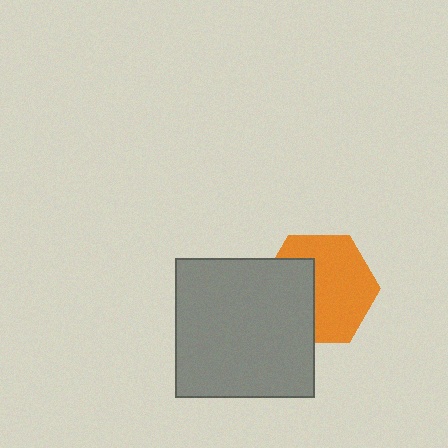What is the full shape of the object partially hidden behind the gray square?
The partially hidden object is an orange hexagon.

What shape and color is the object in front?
The object in front is a gray square.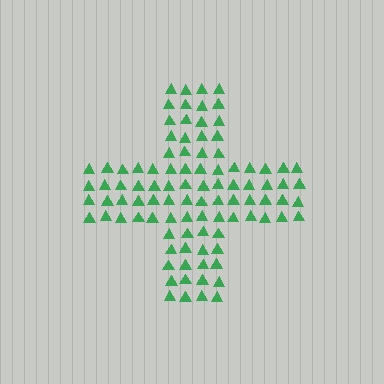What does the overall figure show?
The overall figure shows a cross.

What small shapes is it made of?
It is made of small triangles.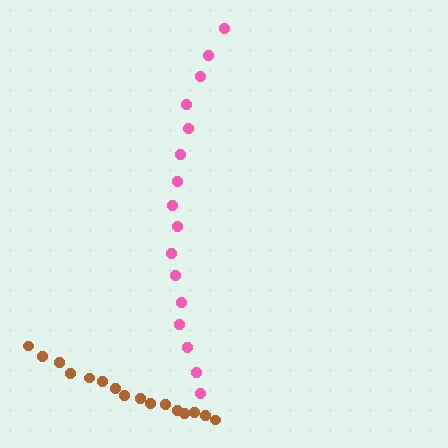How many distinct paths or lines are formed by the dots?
There are 2 distinct paths.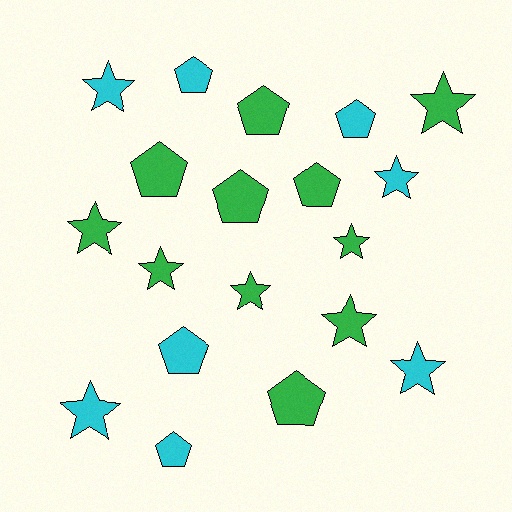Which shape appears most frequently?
Star, with 10 objects.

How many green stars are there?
There are 6 green stars.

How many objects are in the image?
There are 19 objects.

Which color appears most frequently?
Green, with 11 objects.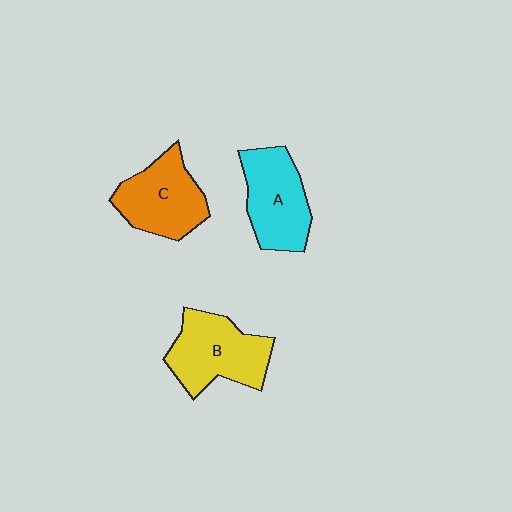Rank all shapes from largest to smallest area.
From largest to smallest: B (yellow), A (cyan), C (orange).